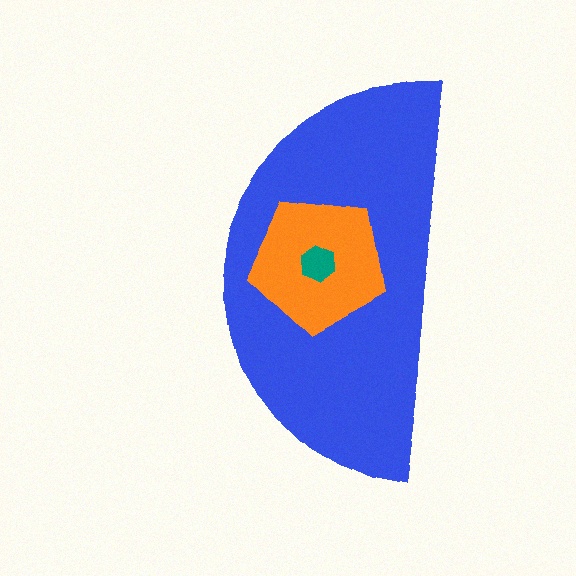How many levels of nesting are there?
3.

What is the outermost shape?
The blue semicircle.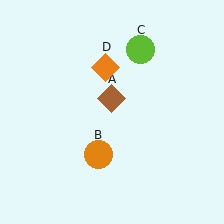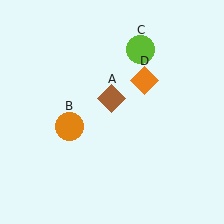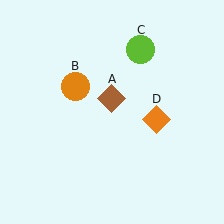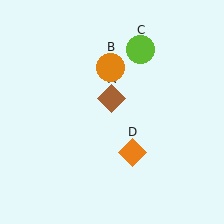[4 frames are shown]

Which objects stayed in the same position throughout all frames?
Brown diamond (object A) and lime circle (object C) remained stationary.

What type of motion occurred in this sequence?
The orange circle (object B), orange diamond (object D) rotated clockwise around the center of the scene.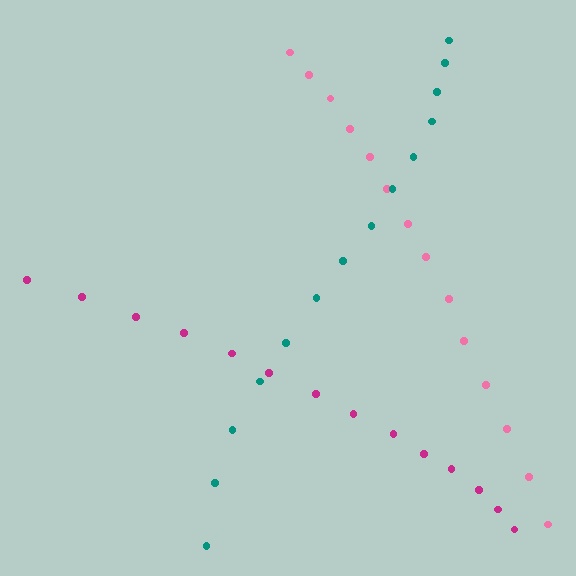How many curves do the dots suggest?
There are 3 distinct paths.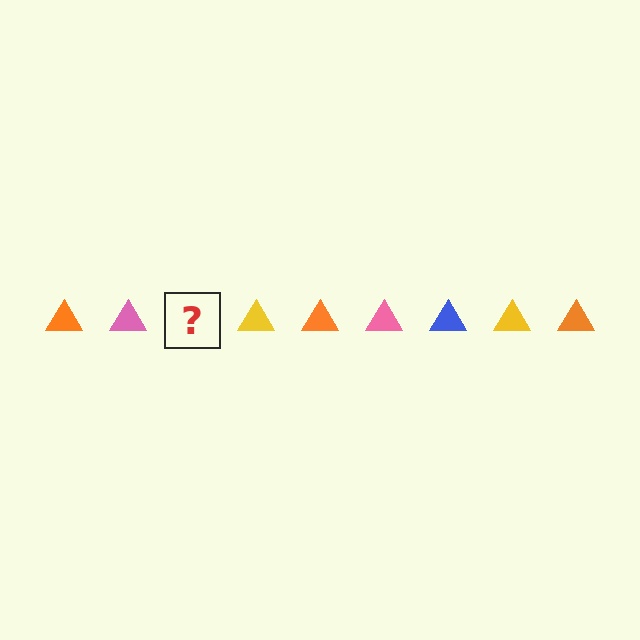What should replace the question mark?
The question mark should be replaced with a blue triangle.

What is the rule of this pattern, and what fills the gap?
The rule is that the pattern cycles through orange, pink, blue, yellow triangles. The gap should be filled with a blue triangle.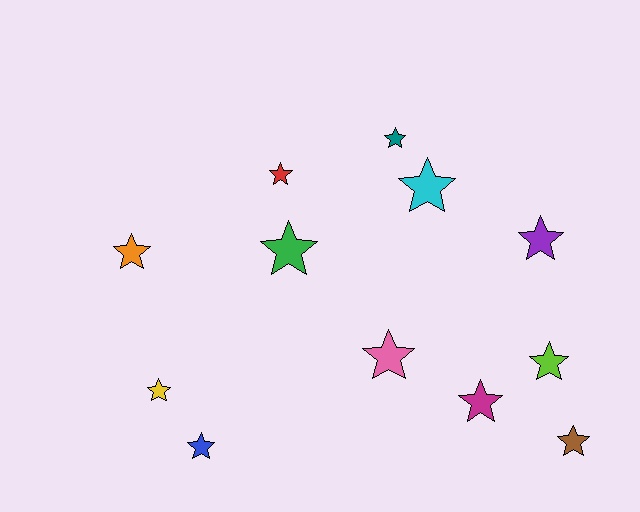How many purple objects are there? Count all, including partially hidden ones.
There is 1 purple object.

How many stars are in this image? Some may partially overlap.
There are 12 stars.